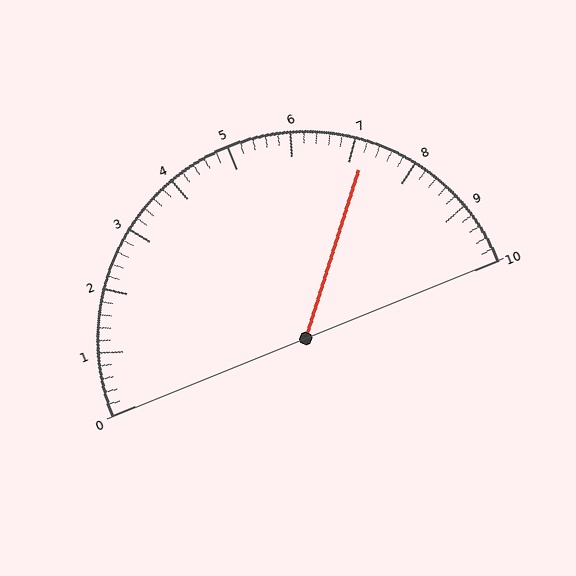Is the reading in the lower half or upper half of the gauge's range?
The reading is in the upper half of the range (0 to 10).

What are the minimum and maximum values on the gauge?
The gauge ranges from 0 to 10.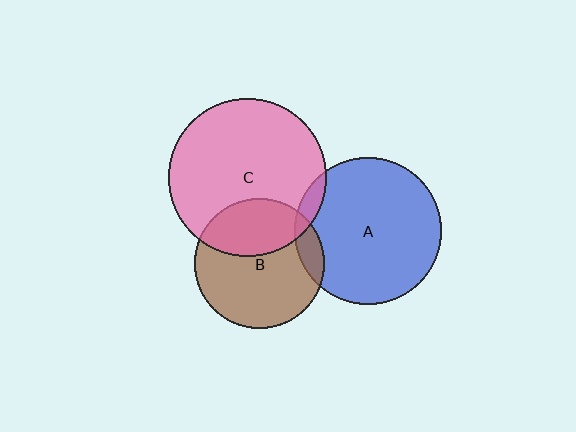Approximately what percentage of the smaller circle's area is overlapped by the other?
Approximately 35%.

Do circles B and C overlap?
Yes.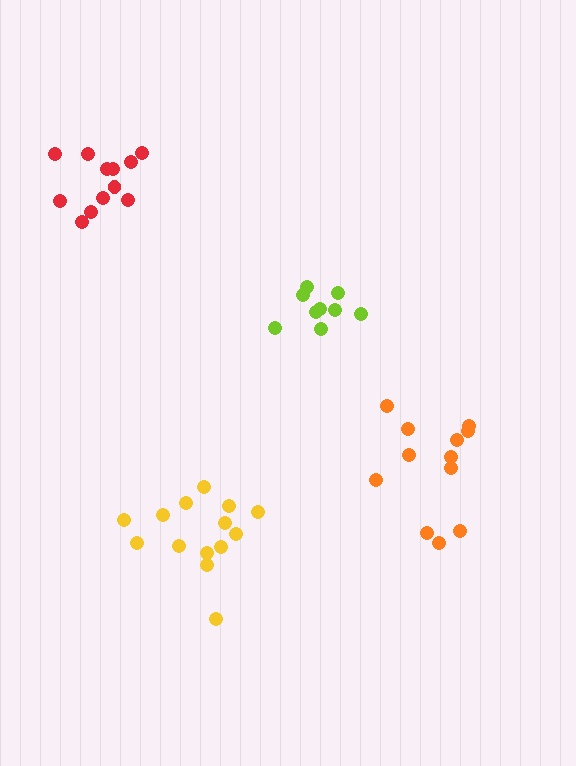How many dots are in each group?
Group 1: 12 dots, Group 2: 14 dots, Group 3: 9 dots, Group 4: 12 dots (47 total).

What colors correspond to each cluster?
The clusters are colored: orange, yellow, lime, red.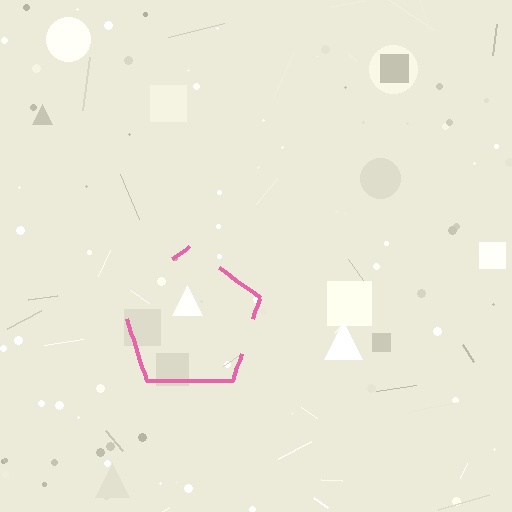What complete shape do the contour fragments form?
The contour fragments form a pentagon.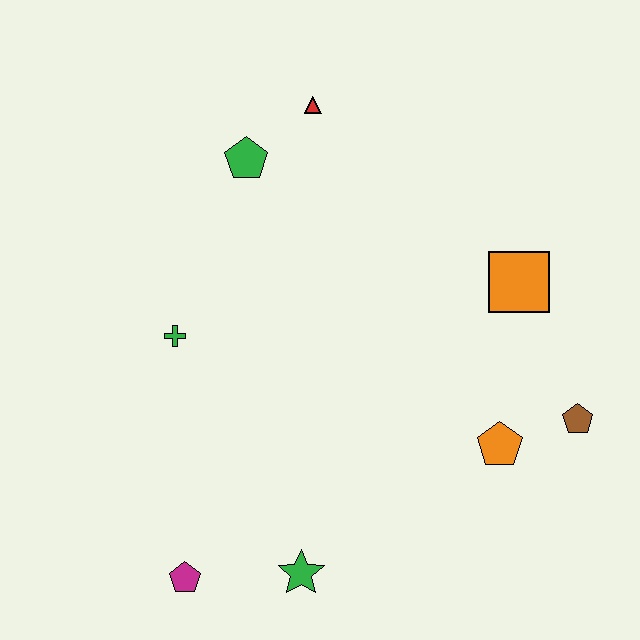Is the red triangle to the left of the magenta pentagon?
No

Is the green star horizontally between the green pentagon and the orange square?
Yes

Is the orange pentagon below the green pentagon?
Yes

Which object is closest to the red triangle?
The green pentagon is closest to the red triangle.